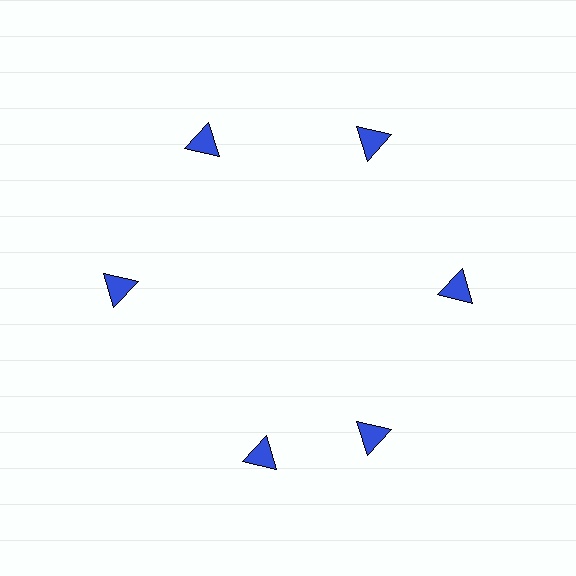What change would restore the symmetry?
The symmetry would be restored by rotating it back into even spacing with its neighbors so that all 6 triangles sit at equal angles and equal distance from the center.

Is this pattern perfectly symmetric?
No. The 6 blue triangles are arranged in a ring, but one element near the 7 o'clock position is rotated out of alignment along the ring, breaking the 6-fold rotational symmetry.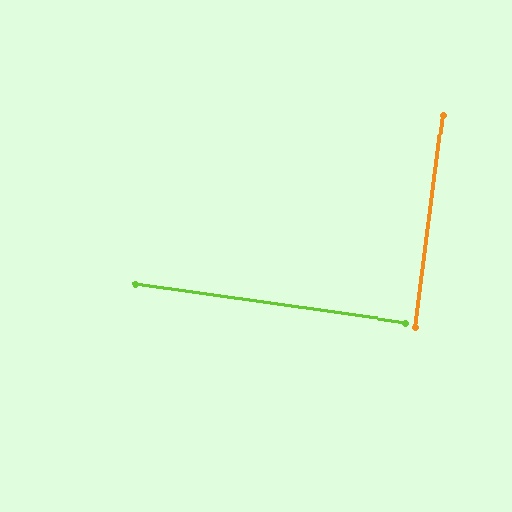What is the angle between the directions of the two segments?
Approximately 89 degrees.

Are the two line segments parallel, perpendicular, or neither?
Perpendicular — they meet at approximately 89°.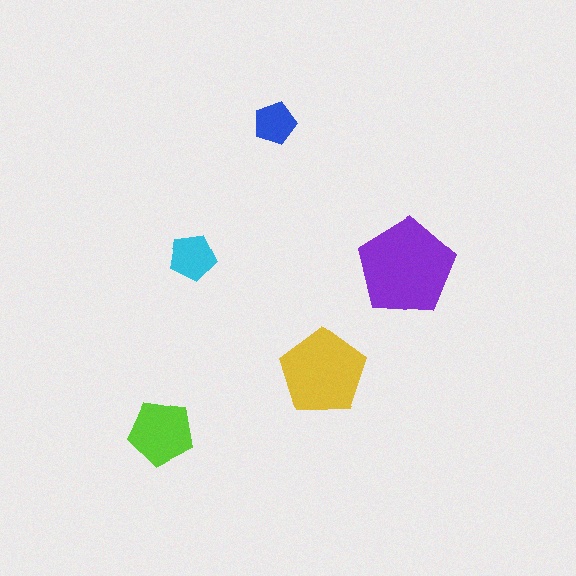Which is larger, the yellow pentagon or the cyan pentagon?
The yellow one.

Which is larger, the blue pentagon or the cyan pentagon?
The cyan one.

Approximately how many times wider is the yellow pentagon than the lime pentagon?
About 1.5 times wider.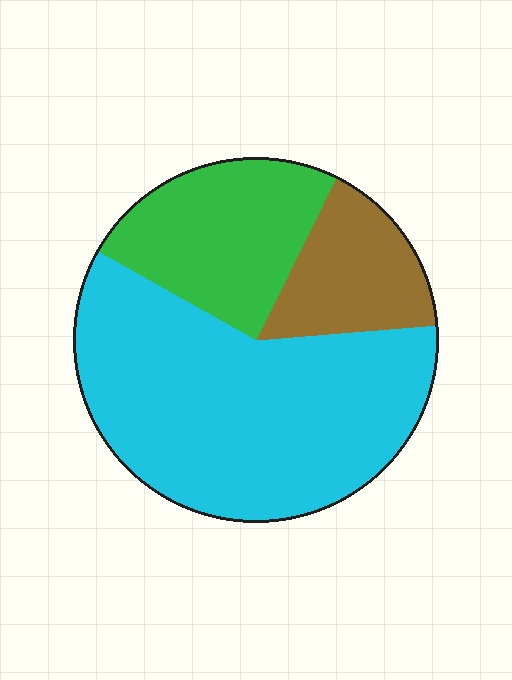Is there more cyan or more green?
Cyan.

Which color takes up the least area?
Brown, at roughly 15%.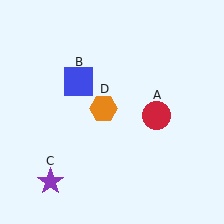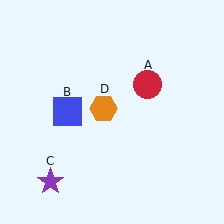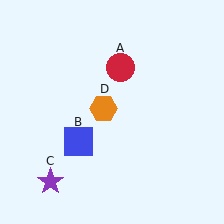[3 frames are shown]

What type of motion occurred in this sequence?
The red circle (object A), blue square (object B) rotated counterclockwise around the center of the scene.